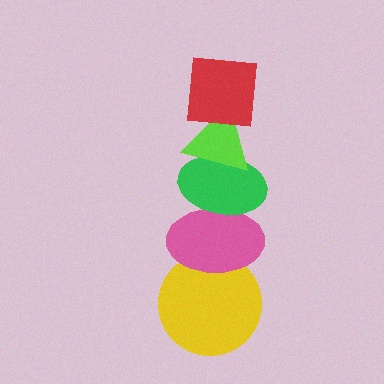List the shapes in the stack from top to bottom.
From top to bottom: the red square, the lime triangle, the green ellipse, the pink ellipse, the yellow circle.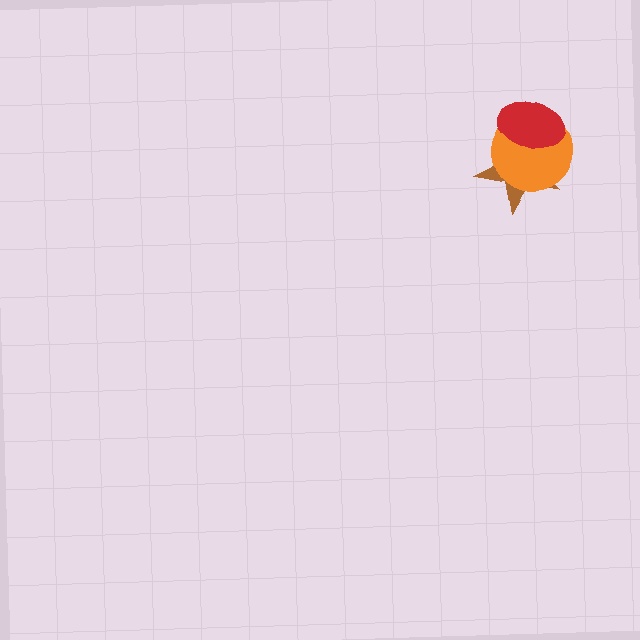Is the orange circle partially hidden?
Yes, it is partially covered by another shape.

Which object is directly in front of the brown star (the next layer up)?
The orange circle is directly in front of the brown star.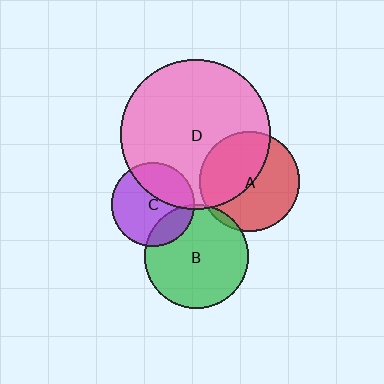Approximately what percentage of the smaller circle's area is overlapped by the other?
Approximately 5%.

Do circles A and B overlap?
Yes.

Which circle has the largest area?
Circle D (pink).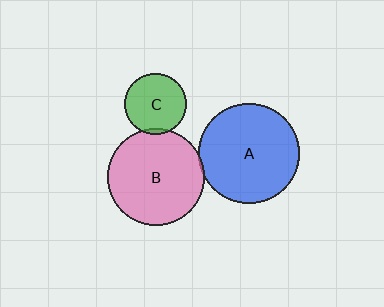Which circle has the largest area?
Circle A (blue).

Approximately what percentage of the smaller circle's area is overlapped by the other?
Approximately 5%.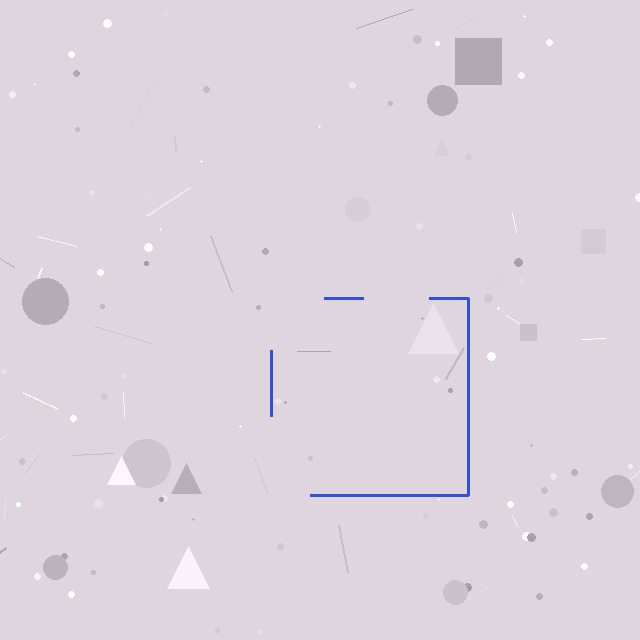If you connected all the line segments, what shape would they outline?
They would outline a square.